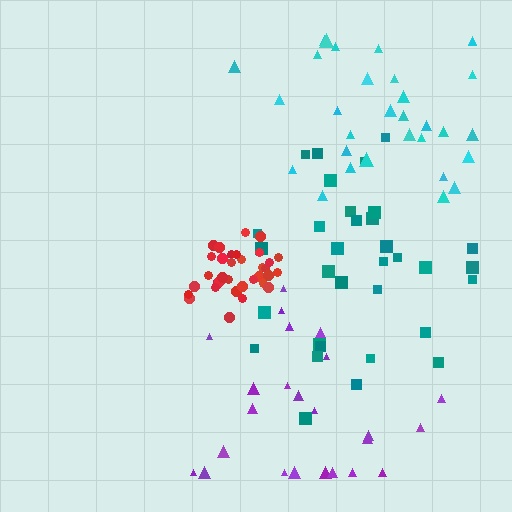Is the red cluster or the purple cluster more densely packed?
Red.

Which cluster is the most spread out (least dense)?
Purple.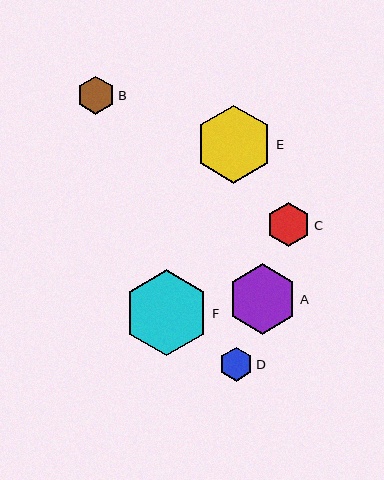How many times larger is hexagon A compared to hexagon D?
Hexagon A is approximately 2.0 times the size of hexagon D.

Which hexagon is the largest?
Hexagon F is the largest with a size of approximately 86 pixels.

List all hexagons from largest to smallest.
From largest to smallest: F, E, A, C, B, D.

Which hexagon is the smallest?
Hexagon D is the smallest with a size of approximately 34 pixels.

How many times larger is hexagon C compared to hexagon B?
Hexagon C is approximately 1.2 times the size of hexagon B.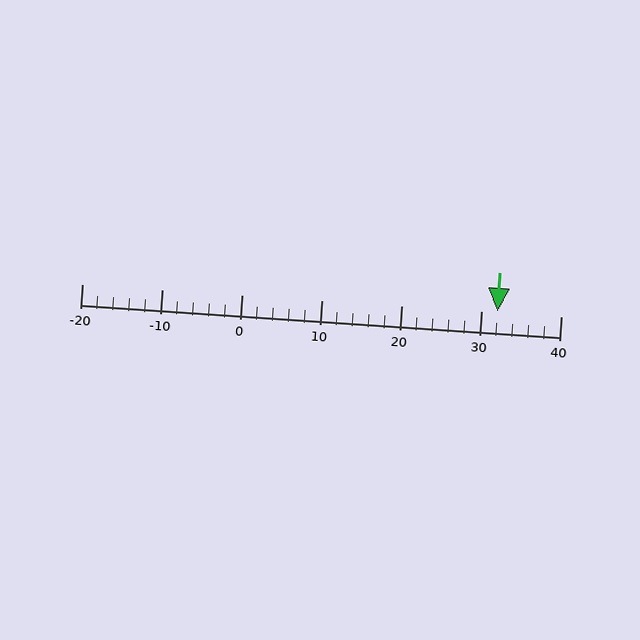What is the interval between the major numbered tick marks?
The major tick marks are spaced 10 units apart.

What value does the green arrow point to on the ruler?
The green arrow points to approximately 32.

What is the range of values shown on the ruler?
The ruler shows values from -20 to 40.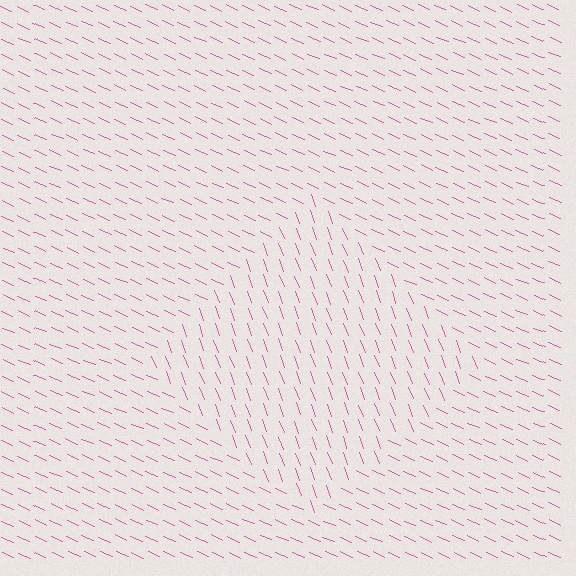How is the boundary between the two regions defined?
The boundary is defined purely by a change in line orientation (approximately 45 degrees difference). All lines are the same color and thickness.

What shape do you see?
I see a diamond.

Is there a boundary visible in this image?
Yes, there is a texture boundary formed by a change in line orientation.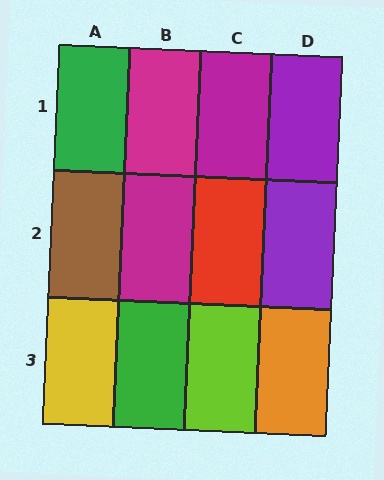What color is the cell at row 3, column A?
Yellow.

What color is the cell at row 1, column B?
Magenta.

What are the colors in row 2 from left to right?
Brown, magenta, red, purple.